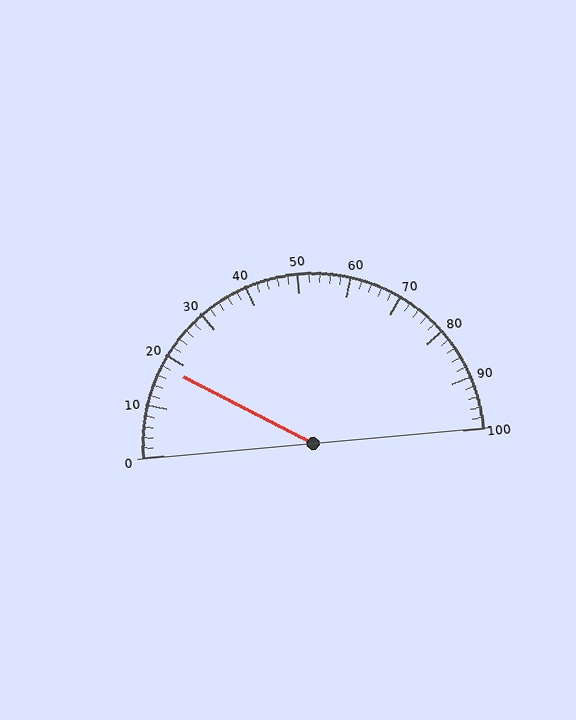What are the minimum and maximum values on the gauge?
The gauge ranges from 0 to 100.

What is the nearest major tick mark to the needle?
The nearest major tick mark is 20.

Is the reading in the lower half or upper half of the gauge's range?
The reading is in the lower half of the range (0 to 100).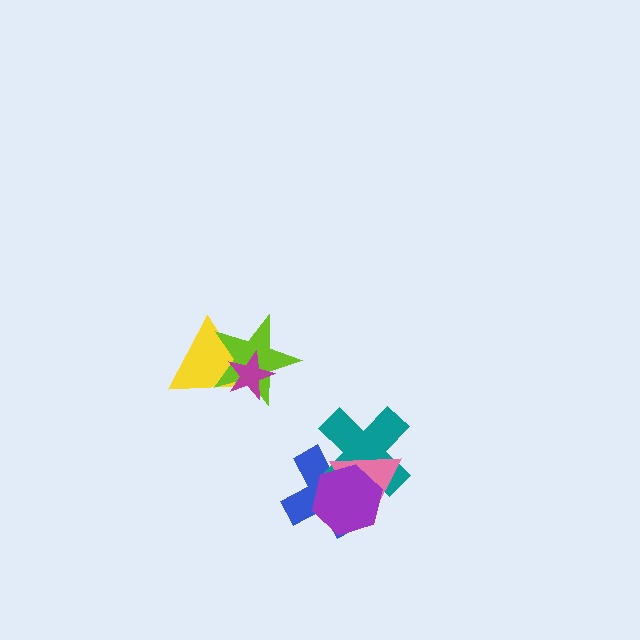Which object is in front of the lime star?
The magenta star is in front of the lime star.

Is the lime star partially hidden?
Yes, it is partially covered by another shape.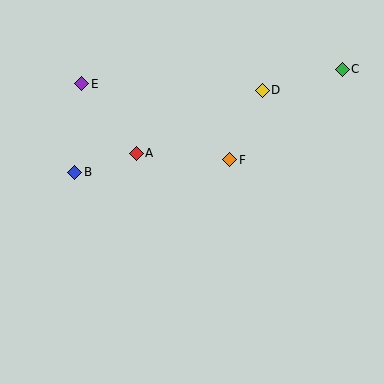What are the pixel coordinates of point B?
Point B is at (75, 172).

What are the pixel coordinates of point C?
Point C is at (342, 69).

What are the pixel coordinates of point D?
Point D is at (262, 90).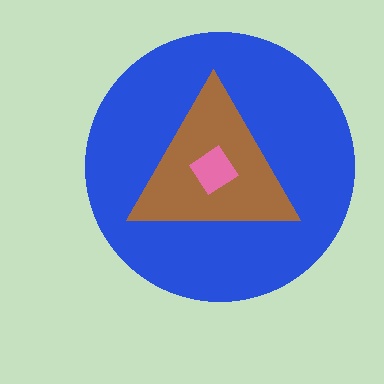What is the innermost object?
The pink diamond.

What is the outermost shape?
The blue circle.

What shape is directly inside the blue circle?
The brown triangle.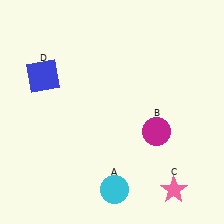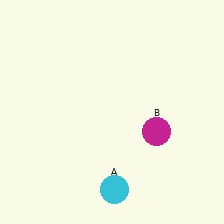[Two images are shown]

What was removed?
The blue square (D), the pink star (C) were removed in Image 2.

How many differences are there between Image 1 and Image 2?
There are 2 differences between the two images.